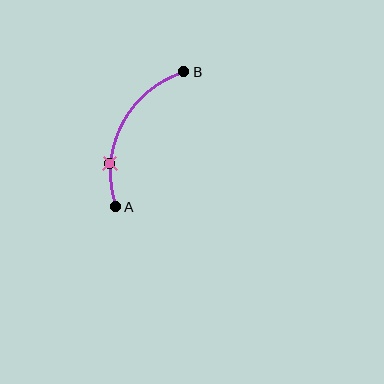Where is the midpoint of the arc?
The arc midpoint is the point on the curve farthest from the straight line joining A and B. It sits to the left of that line.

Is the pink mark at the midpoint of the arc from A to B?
No. The pink mark lies on the arc but is closer to endpoint A. The arc midpoint would be at the point on the curve equidistant along the arc from both A and B.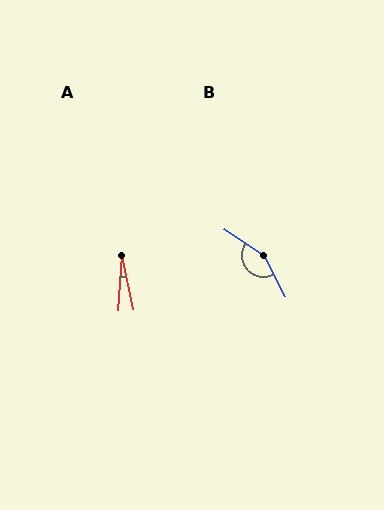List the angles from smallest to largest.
A (15°), B (151°).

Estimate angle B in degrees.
Approximately 151 degrees.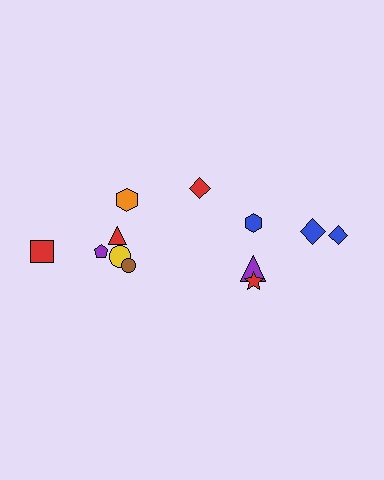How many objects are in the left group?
There are 7 objects.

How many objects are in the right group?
There are 5 objects.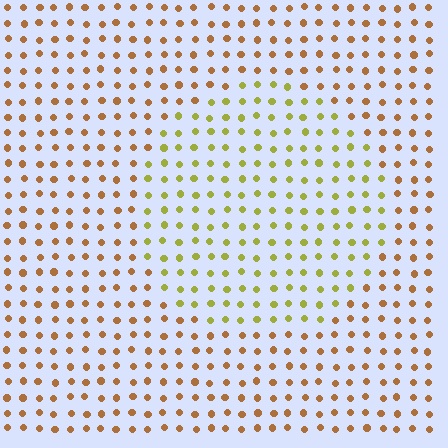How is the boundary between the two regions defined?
The boundary is defined purely by a slight shift in hue (about 41 degrees). Spacing, size, and orientation are identical on both sides.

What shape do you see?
I see a circle.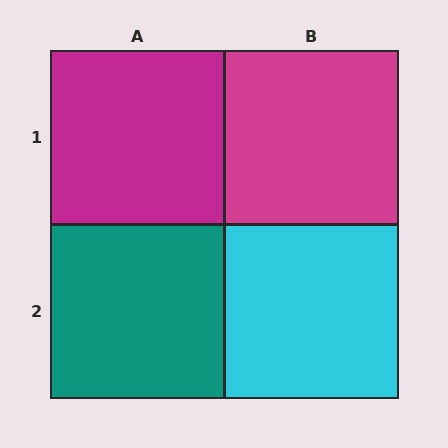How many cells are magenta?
2 cells are magenta.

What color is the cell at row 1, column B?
Magenta.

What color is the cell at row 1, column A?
Magenta.